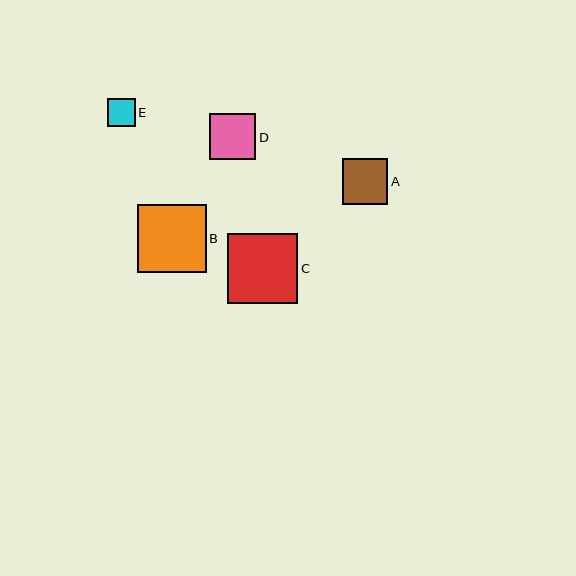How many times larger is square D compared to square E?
Square D is approximately 1.7 times the size of square E.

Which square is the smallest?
Square E is the smallest with a size of approximately 28 pixels.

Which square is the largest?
Square C is the largest with a size of approximately 70 pixels.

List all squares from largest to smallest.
From largest to smallest: C, B, D, A, E.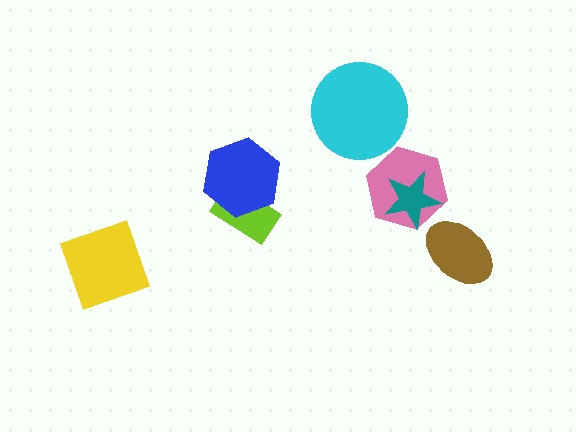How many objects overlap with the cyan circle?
0 objects overlap with the cyan circle.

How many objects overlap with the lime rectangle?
1 object overlaps with the lime rectangle.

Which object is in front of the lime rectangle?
The blue hexagon is in front of the lime rectangle.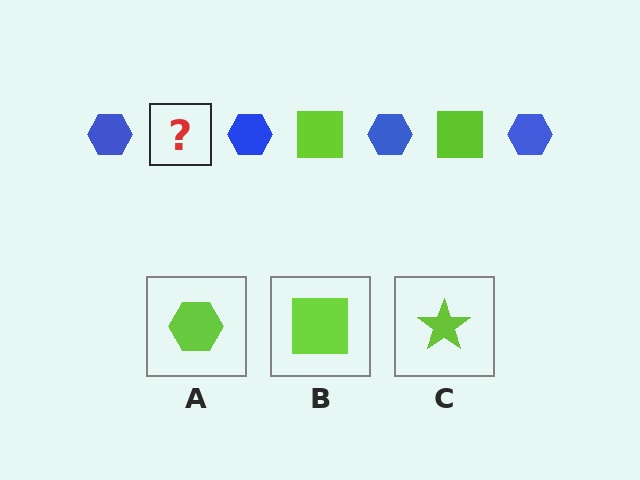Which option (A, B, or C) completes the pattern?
B.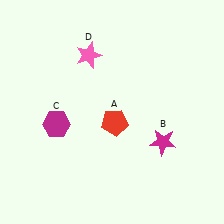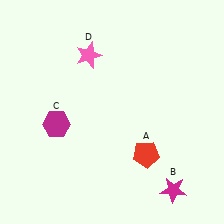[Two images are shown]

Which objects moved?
The objects that moved are: the red pentagon (A), the magenta star (B).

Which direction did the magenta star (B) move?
The magenta star (B) moved down.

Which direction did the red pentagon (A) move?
The red pentagon (A) moved down.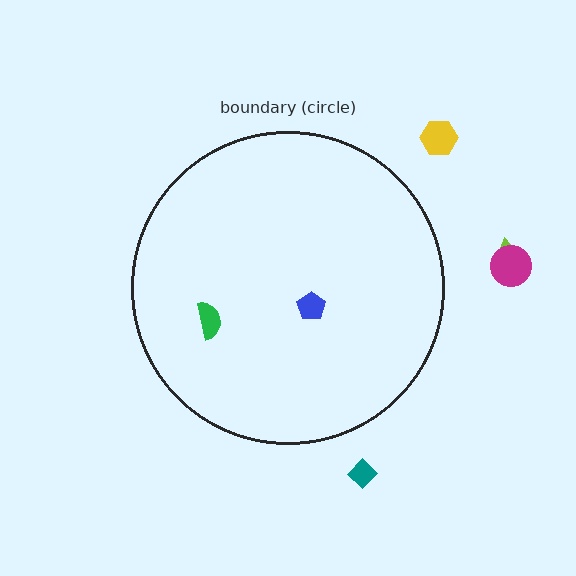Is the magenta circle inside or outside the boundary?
Outside.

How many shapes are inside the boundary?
2 inside, 4 outside.